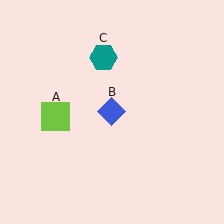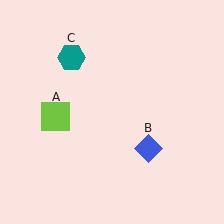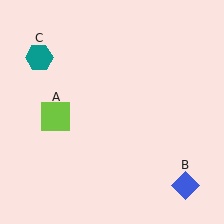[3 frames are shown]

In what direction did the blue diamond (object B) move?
The blue diamond (object B) moved down and to the right.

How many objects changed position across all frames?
2 objects changed position: blue diamond (object B), teal hexagon (object C).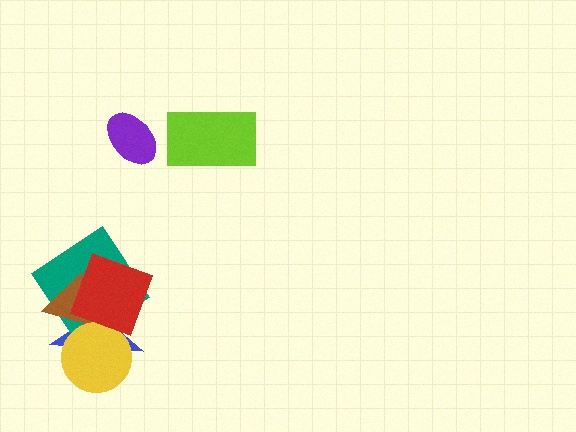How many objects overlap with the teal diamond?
3 objects overlap with the teal diamond.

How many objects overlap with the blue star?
4 objects overlap with the blue star.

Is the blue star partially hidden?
Yes, it is partially covered by another shape.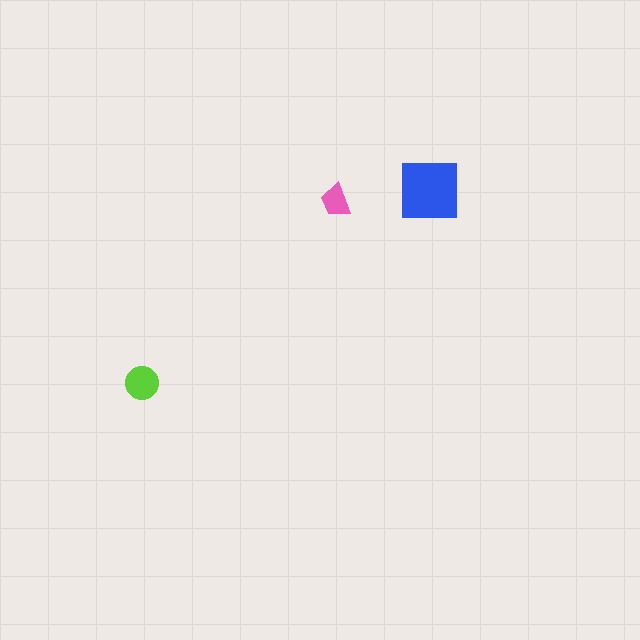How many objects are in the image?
There are 3 objects in the image.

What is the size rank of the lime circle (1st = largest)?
2nd.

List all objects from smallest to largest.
The pink trapezoid, the lime circle, the blue square.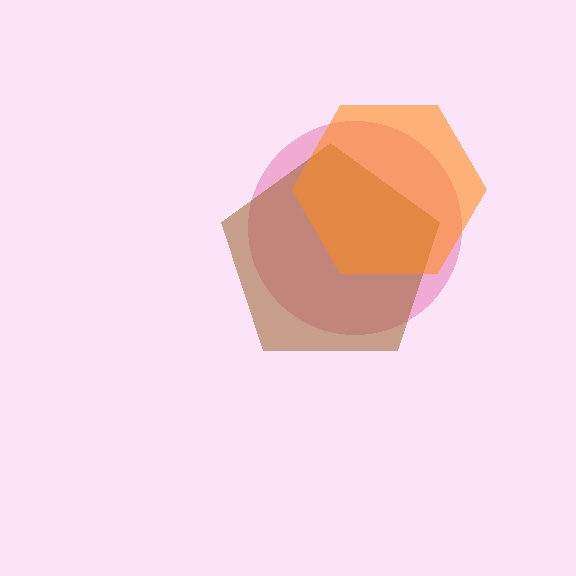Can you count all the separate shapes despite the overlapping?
Yes, there are 3 separate shapes.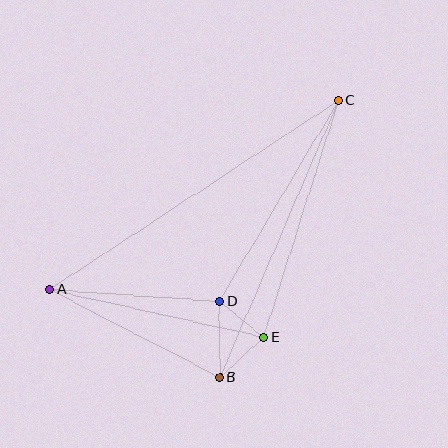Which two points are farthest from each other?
Points A and C are farthest from each other.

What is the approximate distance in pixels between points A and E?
The distance between A and E is approximately 219 pixels.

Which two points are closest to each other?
Points D and E are closest to each other.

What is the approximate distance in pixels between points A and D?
The distance between A and D is approximately 170 pixels.